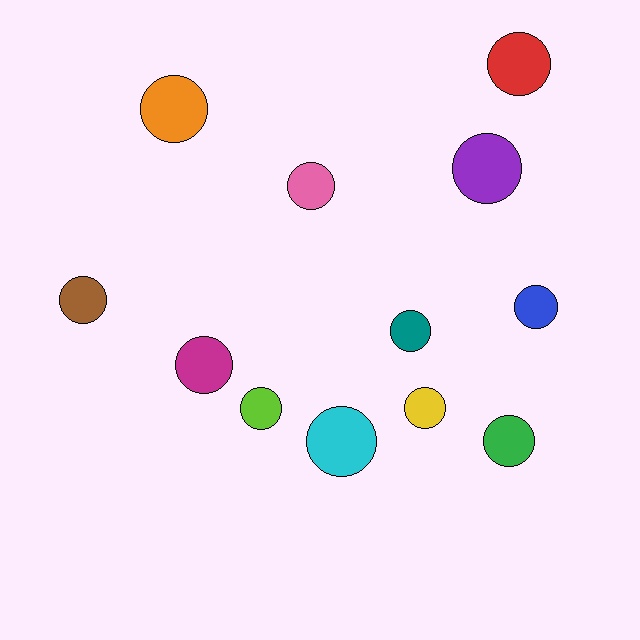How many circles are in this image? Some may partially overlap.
There are 12 circles.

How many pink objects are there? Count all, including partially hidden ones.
There is 1 pink object.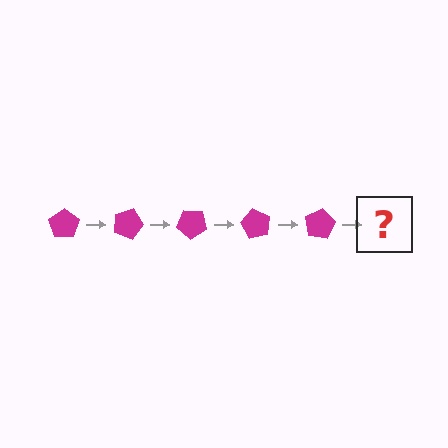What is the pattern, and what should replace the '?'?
The pattern is that the pentagon rotates 20 degrees each step. The '?' should be a magenta pentagon rotated 100 degrees.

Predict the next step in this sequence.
The next step is a magenta pentagon rotated 100 degrees.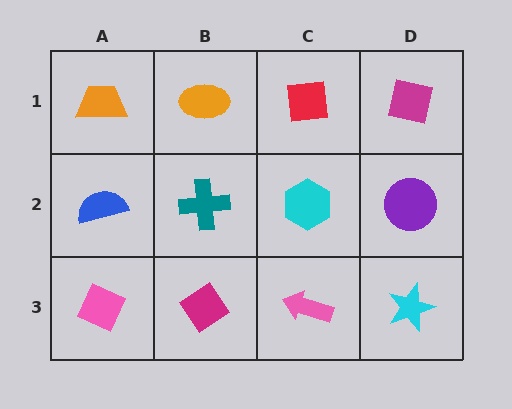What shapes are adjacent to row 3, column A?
A blue semicircle (row 2, column A), a magenta diamond (row 3, column B).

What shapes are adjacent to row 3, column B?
A teal cross (row 2, column B), a pink diamond (row 3, column A), a pink arrow (row 3, column C).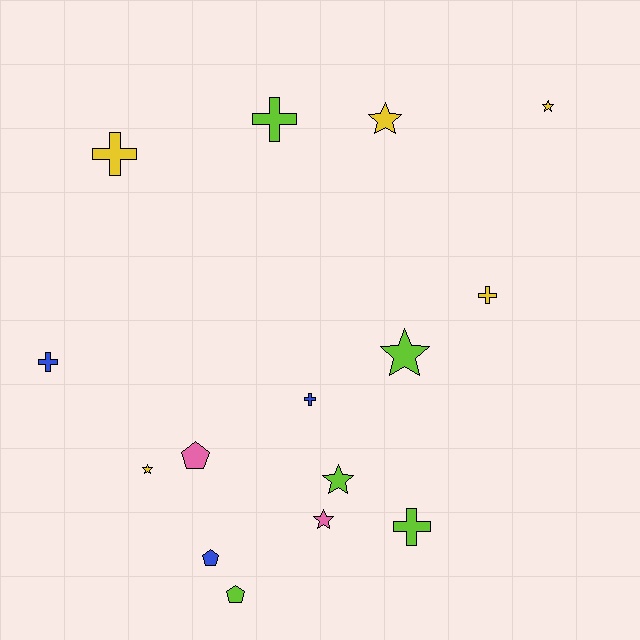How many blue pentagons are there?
There is 1 blue pentagon.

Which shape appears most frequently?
Cross, with 6 objects.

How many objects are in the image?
There are 15 objects.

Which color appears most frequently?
Yellow, with 5 objects.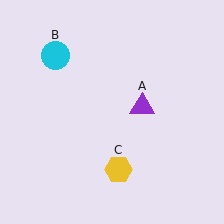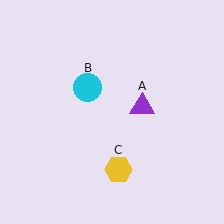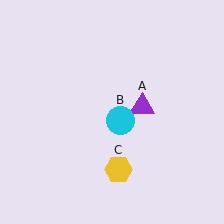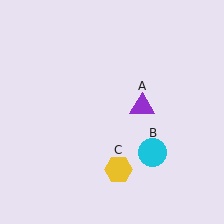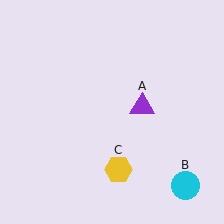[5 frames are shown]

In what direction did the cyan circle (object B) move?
The cyan circle (object B) moved down and to the right.